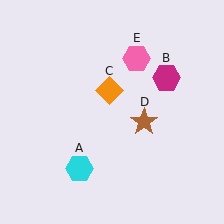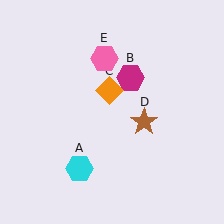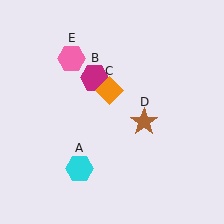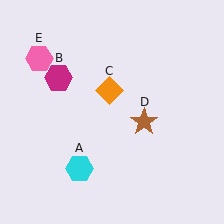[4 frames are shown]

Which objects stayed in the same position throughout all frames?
Cyan hexagon (object A) and orange diamond (object C) and brown star (object D) remained stationary.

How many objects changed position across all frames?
2 objects changed position: magenta hexagon (object B), pink hexagon (object E).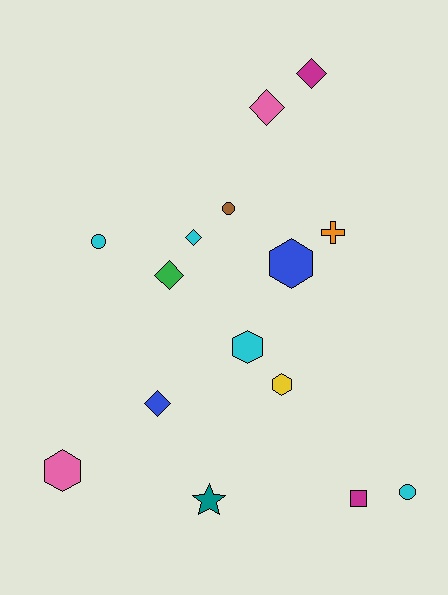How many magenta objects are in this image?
There are 2 magenta objects.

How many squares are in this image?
There is 1 square.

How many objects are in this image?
There are 15 objects.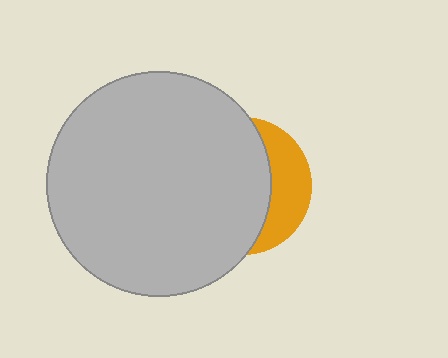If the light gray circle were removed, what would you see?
You would see the complete orange circle.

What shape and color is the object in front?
The object in front is a light gray circle.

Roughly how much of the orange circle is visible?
A small part of it is visible (roughly 30%).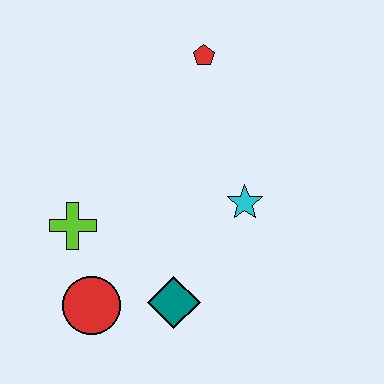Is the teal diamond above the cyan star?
No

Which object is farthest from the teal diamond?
The red pentagon is farthest from the teal diamond.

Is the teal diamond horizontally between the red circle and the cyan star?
Yes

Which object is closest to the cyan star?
The teal diamond is closest to the cyan star.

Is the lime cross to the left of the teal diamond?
Yes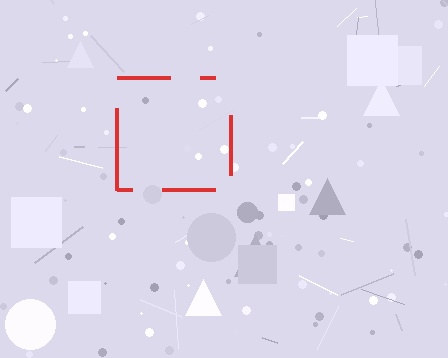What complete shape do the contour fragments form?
The contour fragments form a square.